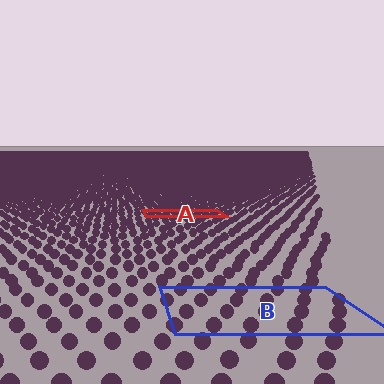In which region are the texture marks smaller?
The texture marks are smaller in region A, because it is farther away.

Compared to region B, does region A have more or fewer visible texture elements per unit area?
Region A has more texture elements per unit area — they are packed more densely because it is farther away.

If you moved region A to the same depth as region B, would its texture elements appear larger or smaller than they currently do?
They would appear larger. At a closer depth, the same texture elements are projected at a bigger on-screen size.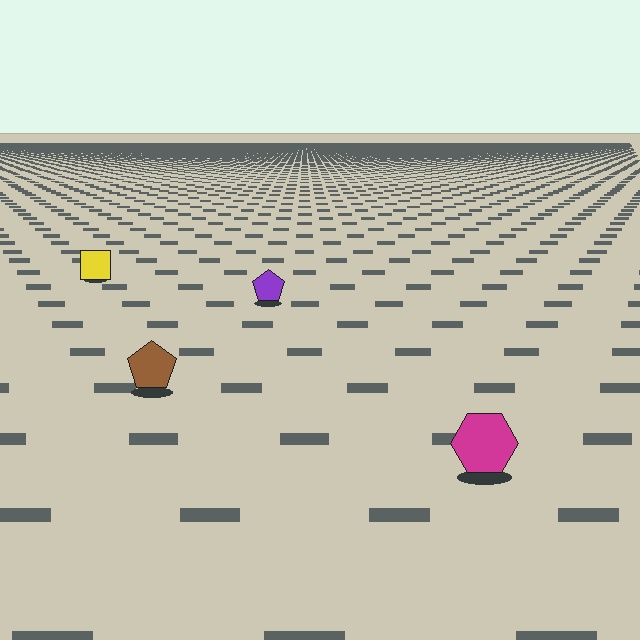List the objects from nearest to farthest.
From nearest to farthest: the magenta hexagon, the brown pentagon, the purple pentagon, the yellow square.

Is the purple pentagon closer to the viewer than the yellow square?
Yes. The purple pentagon is closer — you can tell from the texture gradient: the ground texture is coarser near it.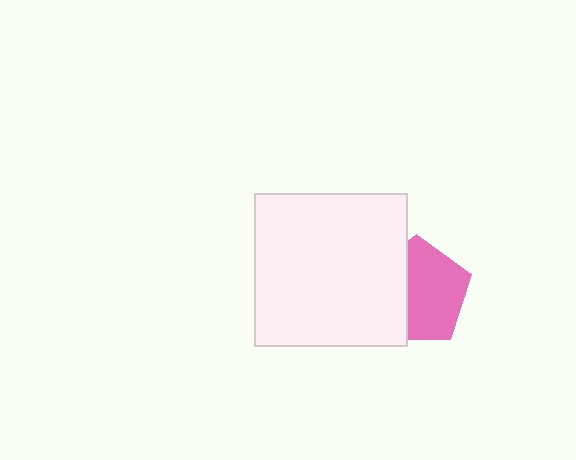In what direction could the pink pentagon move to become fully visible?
The pink pentagon could move right. That would shift it out from behind the white square entirely.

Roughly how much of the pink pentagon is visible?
About half of it is visible (roughly 61%).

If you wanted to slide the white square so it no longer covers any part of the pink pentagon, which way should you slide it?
Slide it left — that is the most direct way to separate the two shapes.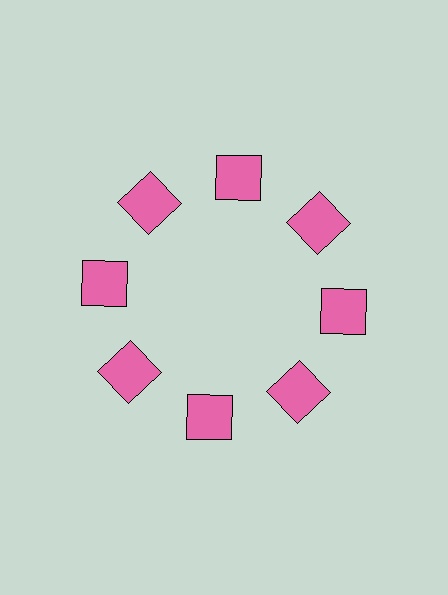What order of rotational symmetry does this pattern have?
This pattern has 8-fold rotational symmetry.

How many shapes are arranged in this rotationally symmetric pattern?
There are 8 shapes, arranged in 8 groups of 1.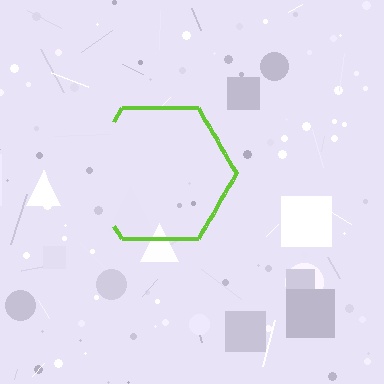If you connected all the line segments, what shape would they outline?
They would outline a hexagon.